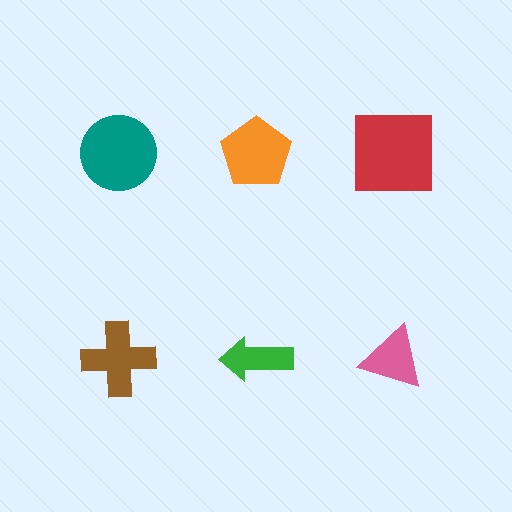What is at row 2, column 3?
A pink triangle.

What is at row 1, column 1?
A teal circle.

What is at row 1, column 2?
An orange pentagon.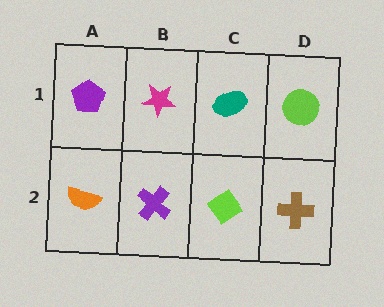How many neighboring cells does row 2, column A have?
2.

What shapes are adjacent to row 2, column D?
A lime circle (row 1, column D), a lime diamond (row 2, column C).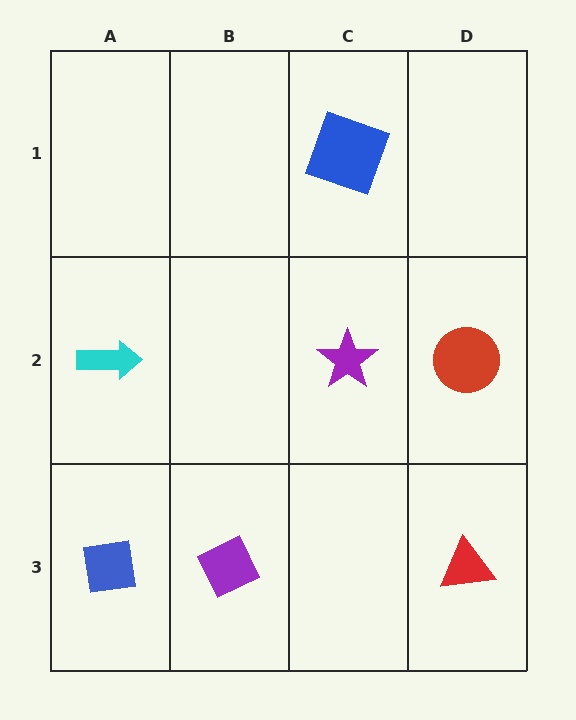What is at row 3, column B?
A purple diamond.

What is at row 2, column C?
A purple star.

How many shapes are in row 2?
3 shapes.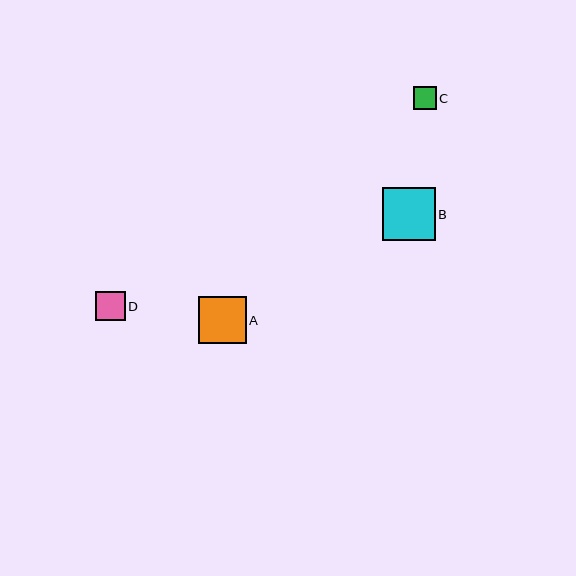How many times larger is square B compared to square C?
Square B is approximately 2.3 times the size of square C.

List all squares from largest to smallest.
From largest to smallest: B, A, D, C.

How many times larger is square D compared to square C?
Square D is approximately 1.3 times the size of square C.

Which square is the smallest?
Square C is the smallest with a size of approximately 23 pixels.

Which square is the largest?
Square B is the largest with a size of approximately 52 pixels.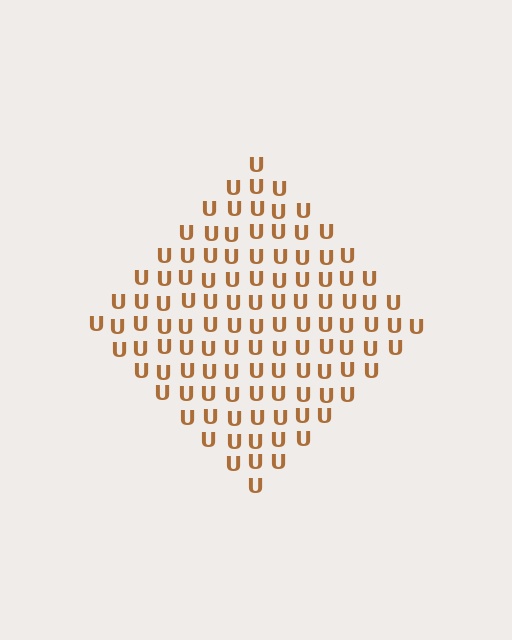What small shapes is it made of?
It is made of small letter U's.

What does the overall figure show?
The overall figure shows a diamond.